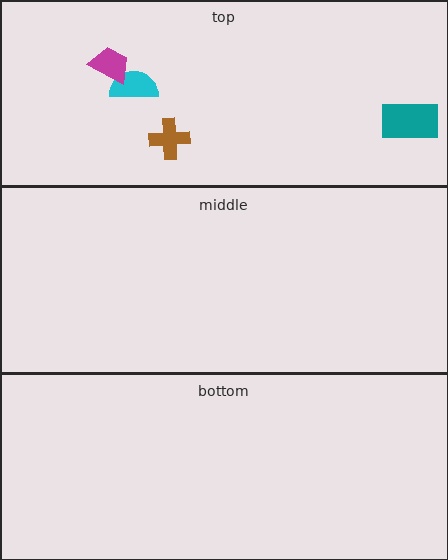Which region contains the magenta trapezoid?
The top region.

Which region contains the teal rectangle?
The top region.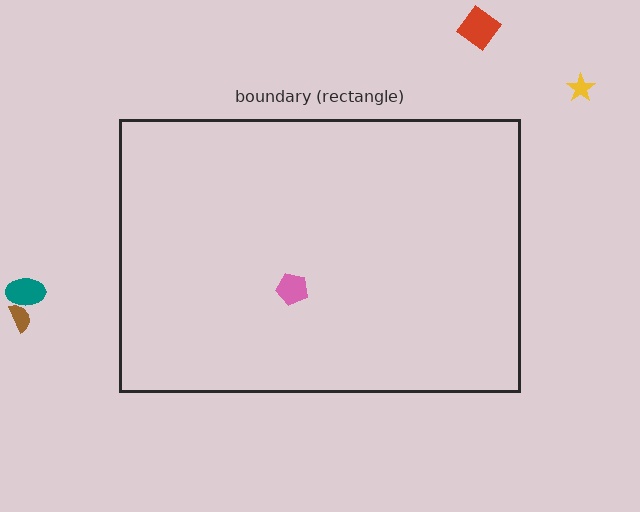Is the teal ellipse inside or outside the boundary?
Outside.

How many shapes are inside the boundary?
1 inside, 4 outside.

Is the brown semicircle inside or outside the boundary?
Outside.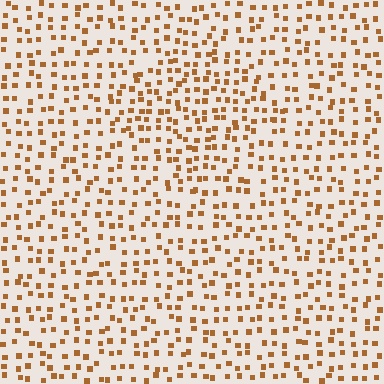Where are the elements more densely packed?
The elements are more densely packed inside the diamond boundary.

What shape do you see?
I see a diamond.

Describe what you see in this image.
The image contains small brown elements arranged at two different densities. A diamond-shaped region is visible where the elements are more densely packed than the surrounding area.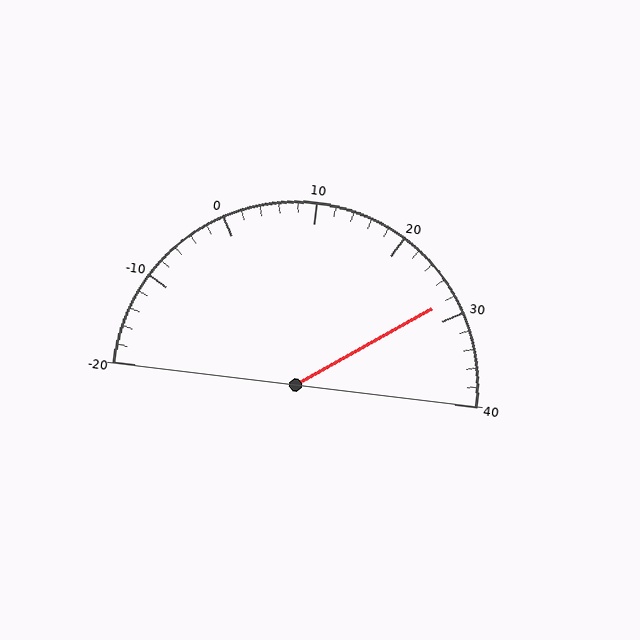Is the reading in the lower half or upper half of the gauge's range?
The reading is in the upper half of the range (-20 to 40).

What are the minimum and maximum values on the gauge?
The gauge ranges from -20 to 40.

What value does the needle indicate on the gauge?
The needle indicates approximately 28.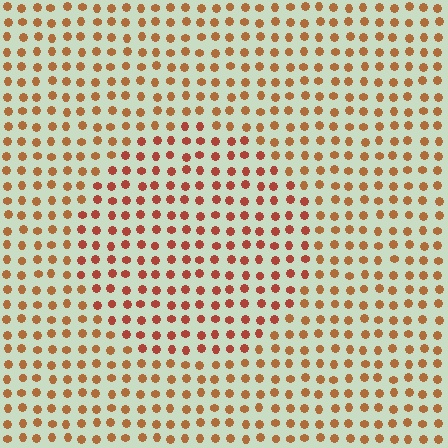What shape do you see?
I see a circle.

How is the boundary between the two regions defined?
The boundary is defined purely by a slight shift in hue (about 22 degrees). Spacing, size, and orientation are identical on both sides.